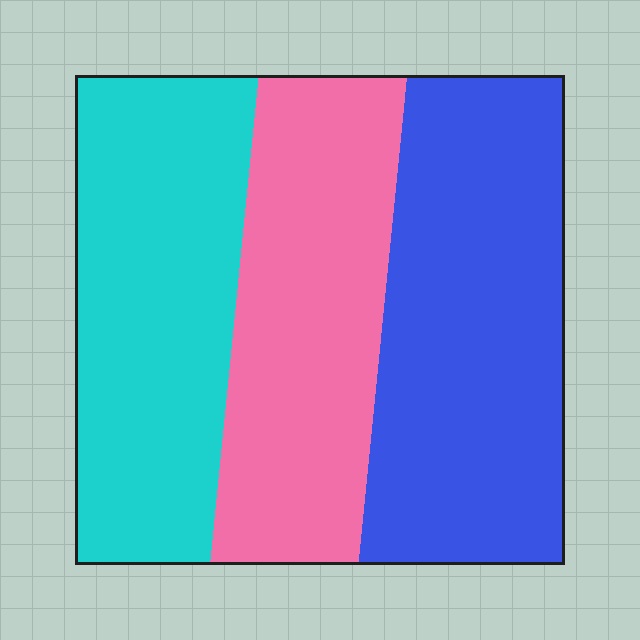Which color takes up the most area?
Blue, at roughly 35%.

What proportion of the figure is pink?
Pink takes up about one third (1/3) of the figure.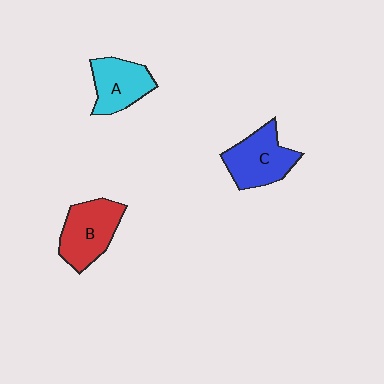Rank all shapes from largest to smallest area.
From largest to smallest: B (red), C (blue), A (cyan).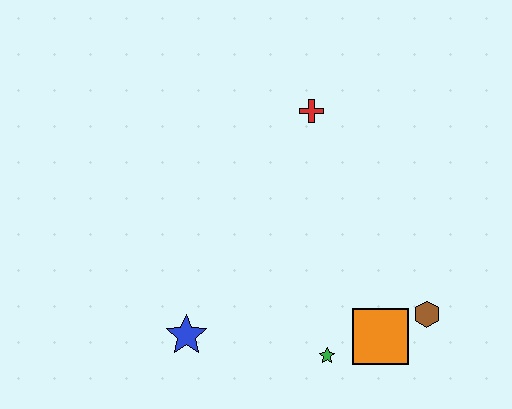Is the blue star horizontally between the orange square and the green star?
No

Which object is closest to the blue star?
The green star is closest to the blue star.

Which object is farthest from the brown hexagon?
The blue star is farthest from the brown hexagon.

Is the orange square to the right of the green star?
Yes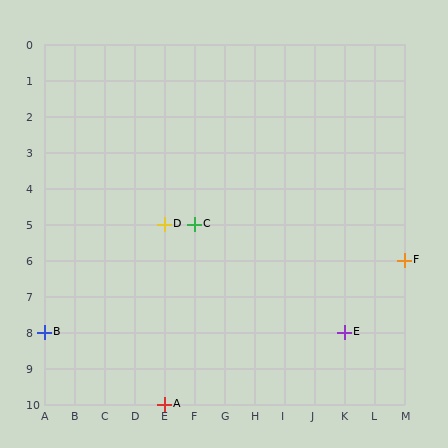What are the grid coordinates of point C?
Point C is at grid coordinates (F, 5).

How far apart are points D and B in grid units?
Points D and B are 4 columns and 3 rows apart (about 5.0 grid units diagonally).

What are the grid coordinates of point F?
Point F is at grid coordinates (M, 6).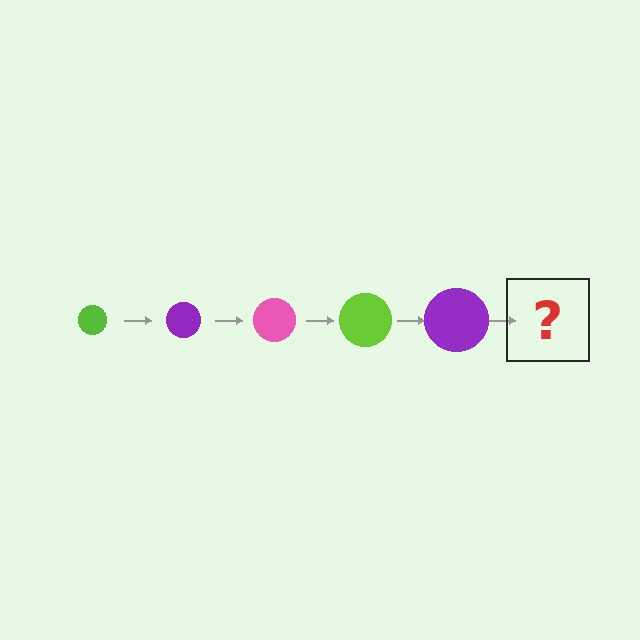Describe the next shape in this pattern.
It should be a pink circle, larger than the previous one.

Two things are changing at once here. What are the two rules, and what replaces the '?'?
The two rules are that the circle grows larger each step and the color cycles through lime, purple, and pink. The '?' should be a pink circle, larger than the previous one.